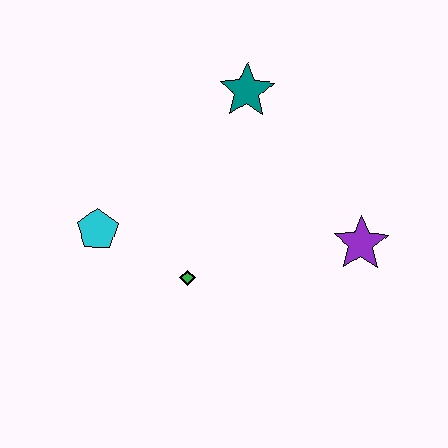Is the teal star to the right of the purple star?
No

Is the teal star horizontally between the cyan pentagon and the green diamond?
No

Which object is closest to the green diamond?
The cyan pentagon is closest to the green diamond.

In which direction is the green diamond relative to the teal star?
The green diamond is below the teal star.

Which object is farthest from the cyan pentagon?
The purple star is farthest from the cyan pentagon.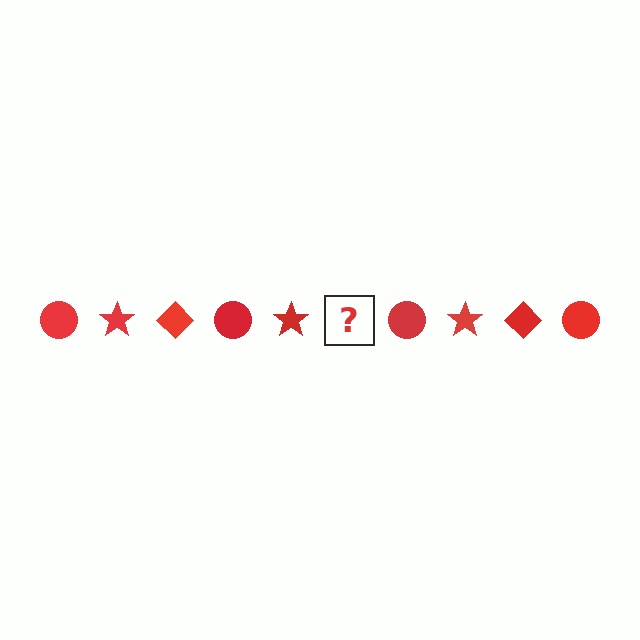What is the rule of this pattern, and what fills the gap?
The rule is that the pattern cycles through circle, star, diamond shapes in red. The gap should be filled with a red diamond.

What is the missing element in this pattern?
The missing element is a red diamond.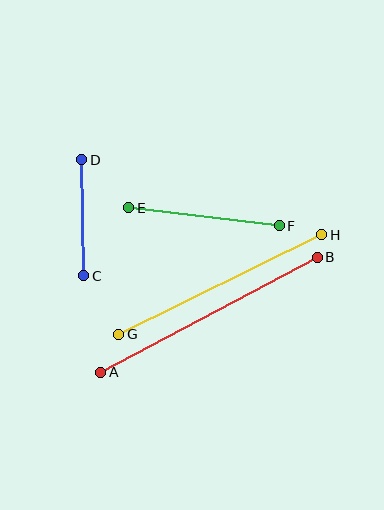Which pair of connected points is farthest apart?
Points A and B are farthest apart.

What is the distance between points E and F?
The distance is approximately 151 pixels.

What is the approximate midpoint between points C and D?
The midpoint is at approximately (83, 218) pixels.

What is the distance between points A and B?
The distance is approximately 245 pixels.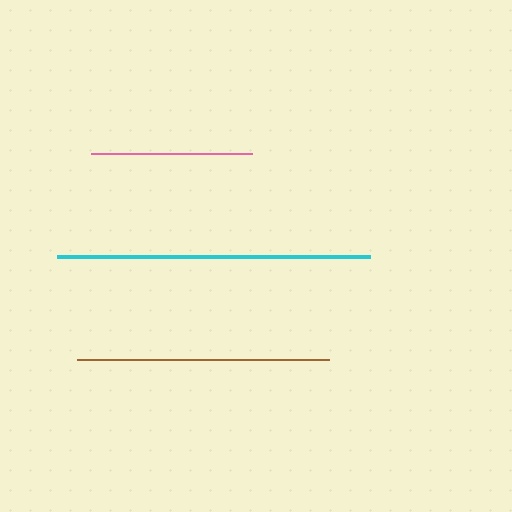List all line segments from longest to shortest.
From longest to shortest: cyan, brown, pink.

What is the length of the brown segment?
The brown segment is approximately 252 pixels long.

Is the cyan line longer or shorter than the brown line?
The cyan line is longer than the brown line.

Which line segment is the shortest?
The pink line is the shortest at approximately 162 pixels.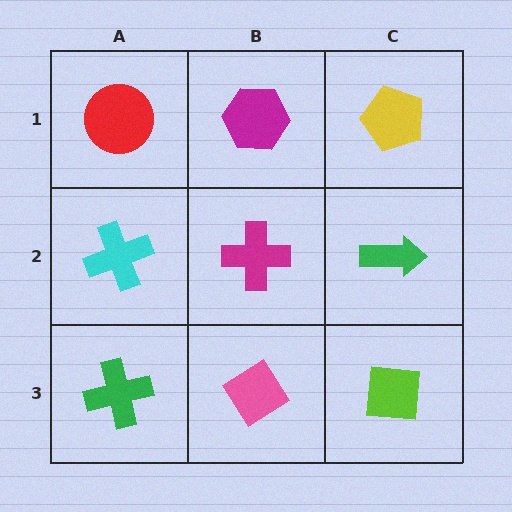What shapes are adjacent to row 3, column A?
A cyan cross (row 2, column A), a pink diamond (row 3, column B).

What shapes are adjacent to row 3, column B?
A magenta cross (row 2, column B), a green cross (row 3, column A), a lime square (row 3, column C).